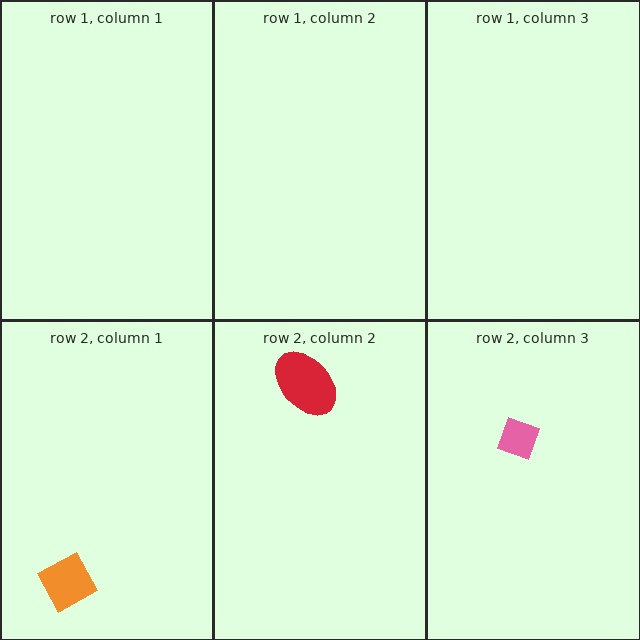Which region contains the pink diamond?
The row 2, column 3 region.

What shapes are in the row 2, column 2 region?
The red ellipse.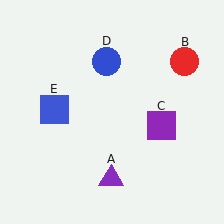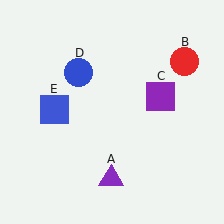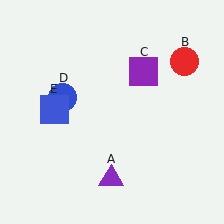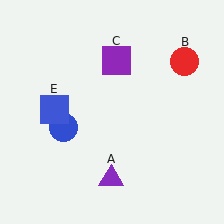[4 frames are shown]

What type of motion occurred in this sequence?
The purple square (object C), blue circle (object D) rotated counterclockwise around the center of the scene.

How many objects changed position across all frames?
2 objects changed position: purple square (object C), blue circle (object D).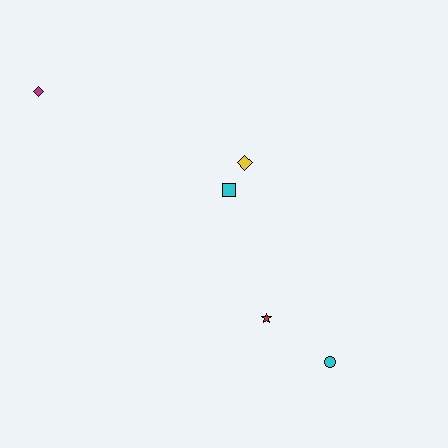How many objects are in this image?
There are 5 objects.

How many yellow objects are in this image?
There is 1 yellow object.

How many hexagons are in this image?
There are no hexagons.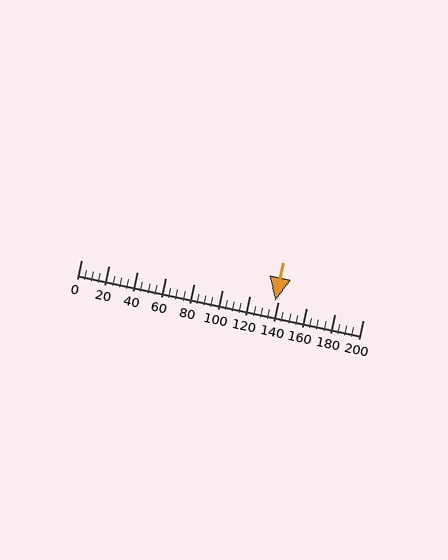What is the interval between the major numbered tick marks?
The major tick marks are spaced 20 units apart.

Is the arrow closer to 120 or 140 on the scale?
The arrow is closer to 140.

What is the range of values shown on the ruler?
The ruler shows values from 0 to 200.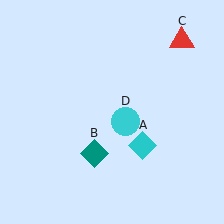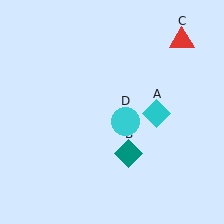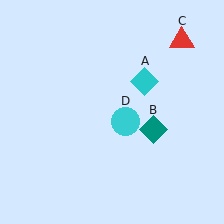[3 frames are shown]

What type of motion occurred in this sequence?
The cyan diamond (object A), teal diamond (object B) rotated counterclockwise around the center of the scene.